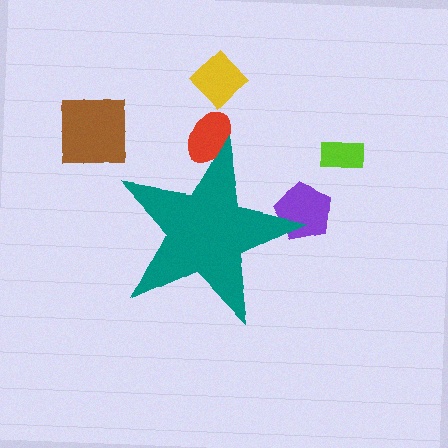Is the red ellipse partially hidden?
Yes, the red ellipse is partially hidden behind the teal star.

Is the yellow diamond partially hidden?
No, the yellow diamond is fully visible.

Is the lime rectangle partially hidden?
No, the lime rectangle is fully visible.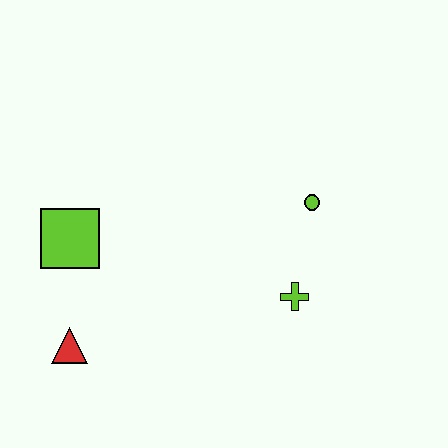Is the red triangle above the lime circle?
No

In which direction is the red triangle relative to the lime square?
The red triangle is below the lime square.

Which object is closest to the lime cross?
The lime circle is closest to the lime cross.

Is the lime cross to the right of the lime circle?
No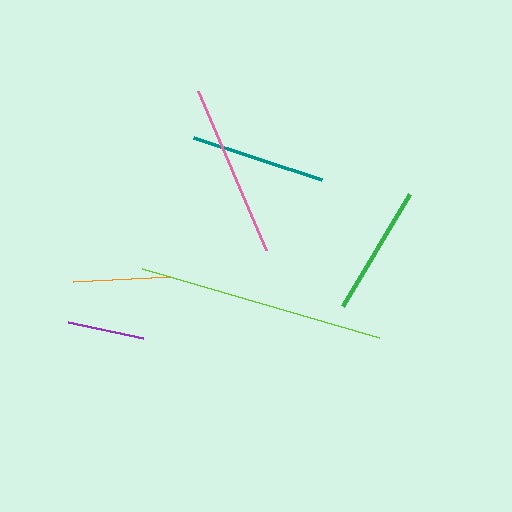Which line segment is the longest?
The lime line is the longest at approximately 247 pixels.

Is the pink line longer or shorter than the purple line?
The pink line is longer than the purple line.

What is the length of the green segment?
The green segment is approximately 131 pixels long.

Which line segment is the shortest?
The purple line is the shortest at approximately 77 pixels.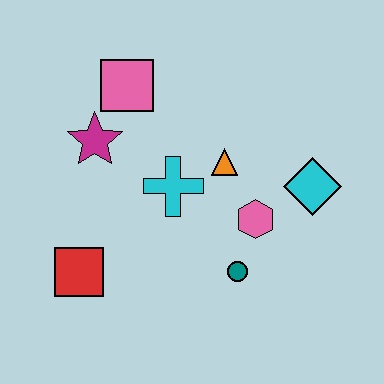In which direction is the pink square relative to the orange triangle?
The pink square is to the left of the orange triangle.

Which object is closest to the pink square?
The magenta star is closest to the pink square.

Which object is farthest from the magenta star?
The cyan diamond is farthest from the magenta star.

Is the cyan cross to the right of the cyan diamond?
No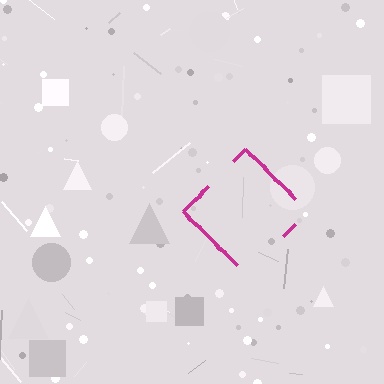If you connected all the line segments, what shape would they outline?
They would outline a diamond.